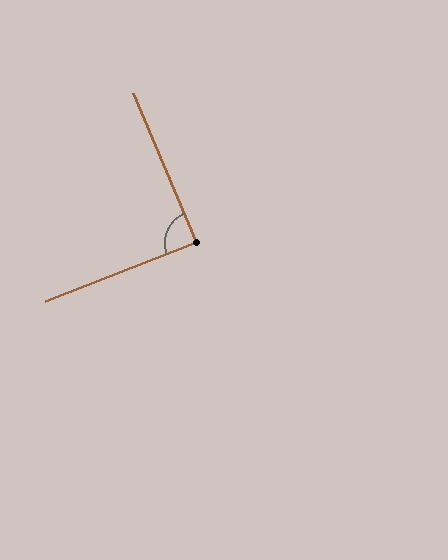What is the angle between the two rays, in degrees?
Approximately 88 degrees.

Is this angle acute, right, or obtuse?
It is approximately a right angle.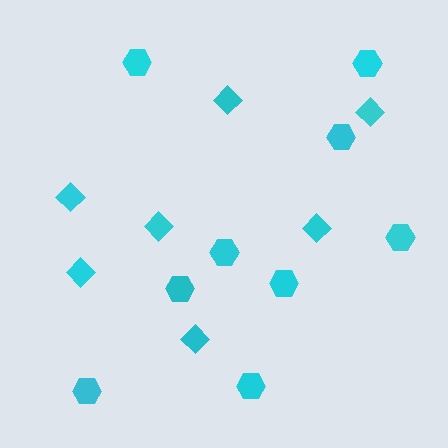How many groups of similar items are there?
There are 2 groups: one group of hexagons (9) and one group of diamonds (7).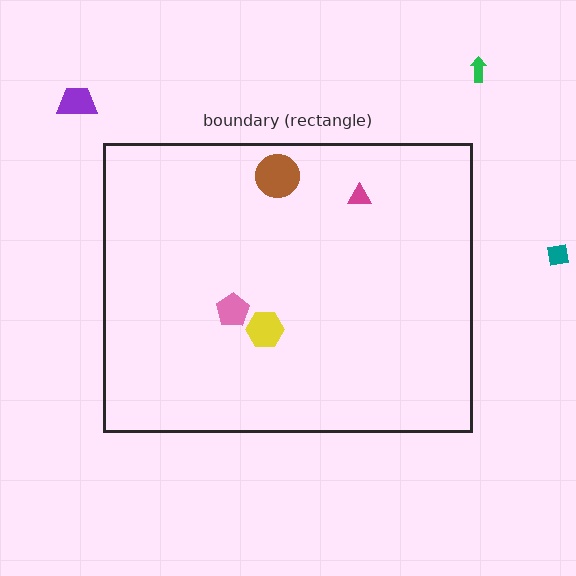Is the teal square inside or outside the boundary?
Outside.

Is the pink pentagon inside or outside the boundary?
Inside.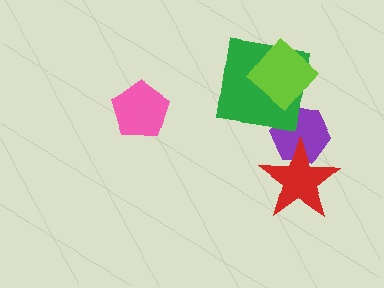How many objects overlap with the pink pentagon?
0 objects overlap with the pink pentagon.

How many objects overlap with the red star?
1 object overlaps with the red star.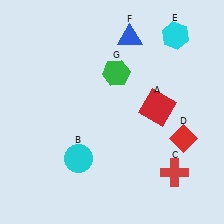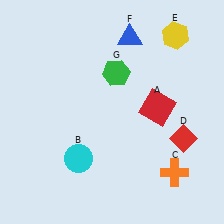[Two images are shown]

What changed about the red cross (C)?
In Image 1, C is red. In Image 2, it changed to orange.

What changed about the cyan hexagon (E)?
In Image 1, E is cyan. In Image 2, it changed to yellow.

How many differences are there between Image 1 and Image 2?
There are 2 differences between the two images.